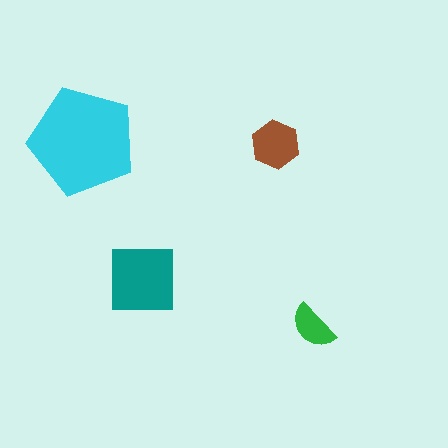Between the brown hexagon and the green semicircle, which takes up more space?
The brown hexagon.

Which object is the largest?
The cyan pentagon.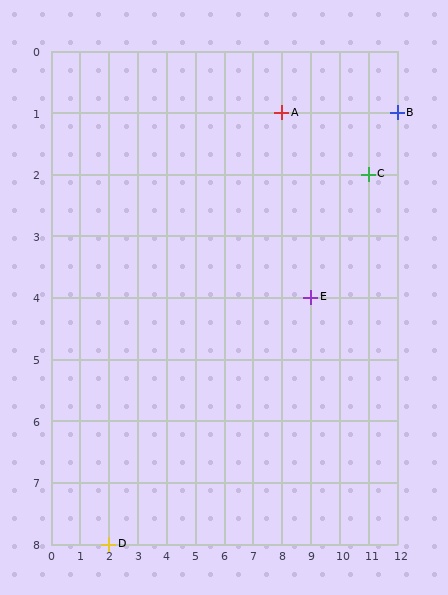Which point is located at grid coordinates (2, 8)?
Point D is at (2, 8).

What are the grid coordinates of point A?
Point A is at grid coordinates (8, 1).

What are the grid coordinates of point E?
Point E is at grid coordinates (9, 4).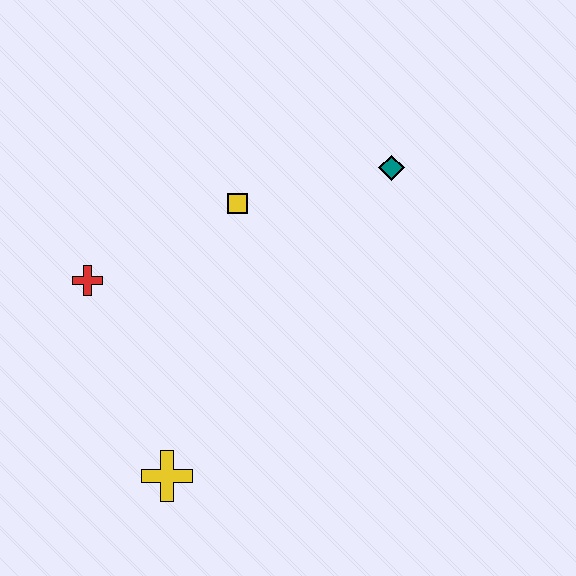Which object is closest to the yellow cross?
The red cross is closest to the yellow cross.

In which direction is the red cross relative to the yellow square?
The red cross is to the left of the yellow square.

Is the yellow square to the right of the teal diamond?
No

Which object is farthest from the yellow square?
The yellow cross is farthest from the yellow square.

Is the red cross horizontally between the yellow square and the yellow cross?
No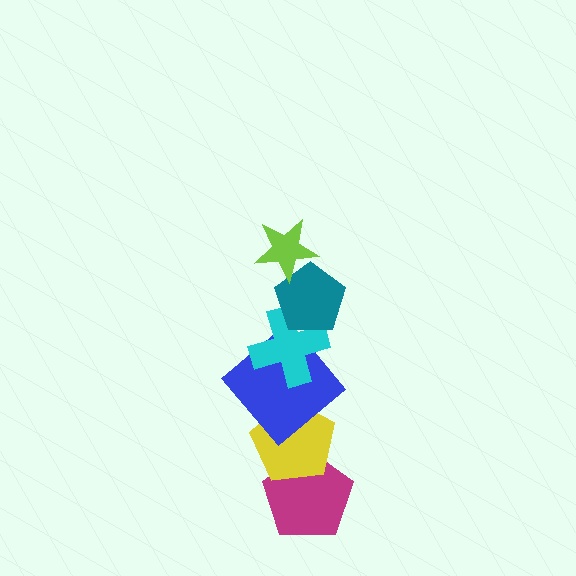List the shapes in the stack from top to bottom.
From top to bottom: the lime star, the teal pentagon, the cyan cross, the blue diamond, the yellow pentagon, the magenta pentagon.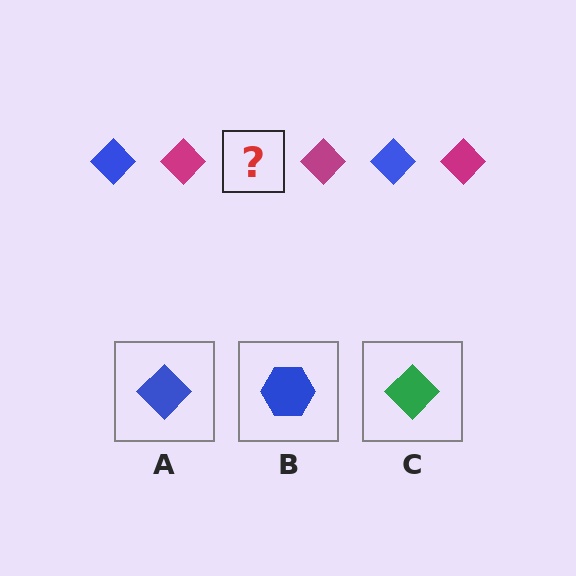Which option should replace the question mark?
Option A.